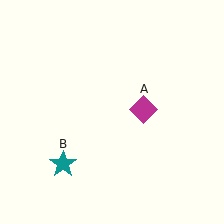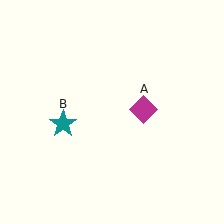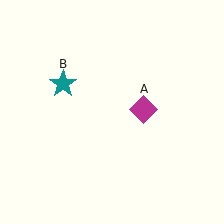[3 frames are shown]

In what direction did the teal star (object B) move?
The teal star (object B) moved up.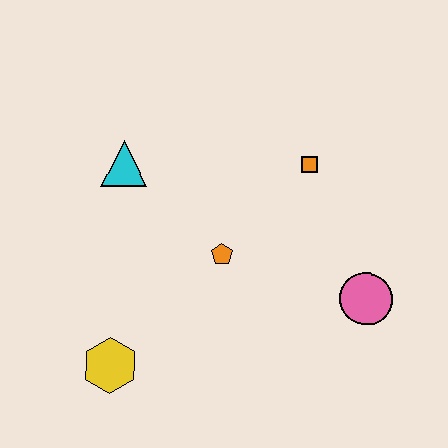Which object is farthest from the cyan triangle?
The pink circle is farthest from the cyan triangle.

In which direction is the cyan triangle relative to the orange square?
The cyan triangle is to the left of the orange square.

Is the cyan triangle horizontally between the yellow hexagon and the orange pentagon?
Yes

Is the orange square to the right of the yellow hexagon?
Yes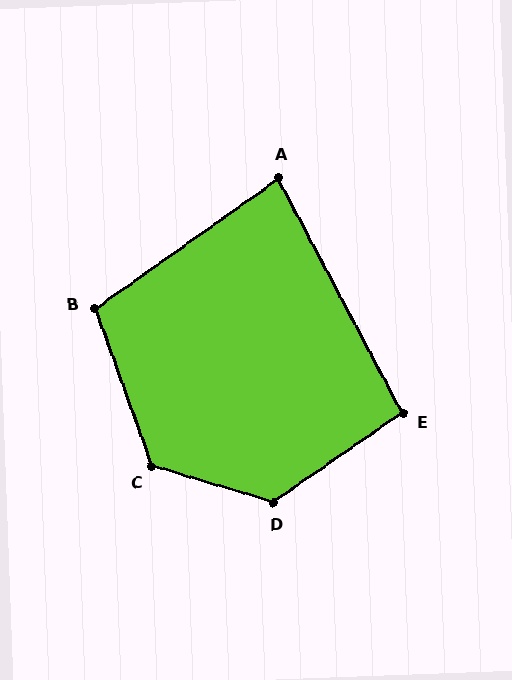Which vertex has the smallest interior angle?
A, at approximately 82 degrees.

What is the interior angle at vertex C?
Approximately 126 degrees (obtuse).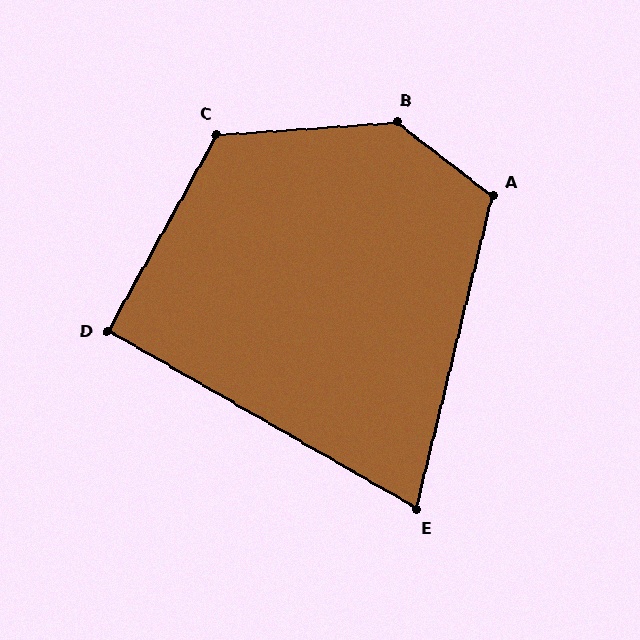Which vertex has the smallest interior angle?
E, at approximately 74 degrees.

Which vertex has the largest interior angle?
B, at approximately 138 degrees.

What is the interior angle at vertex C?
Approximately 123 degrees (obtuse).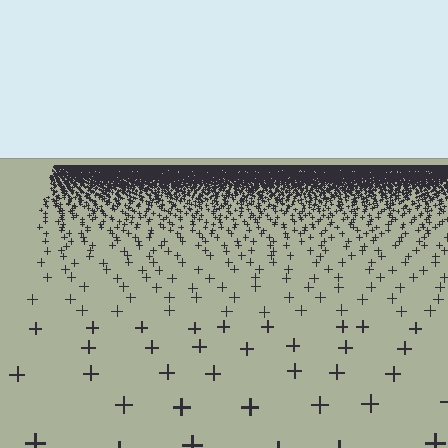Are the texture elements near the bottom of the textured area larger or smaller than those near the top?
Larger. Near the bottom, elements are closer to the viewer and appear at a bigger on-screen size.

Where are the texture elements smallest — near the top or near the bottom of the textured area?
Near the top.